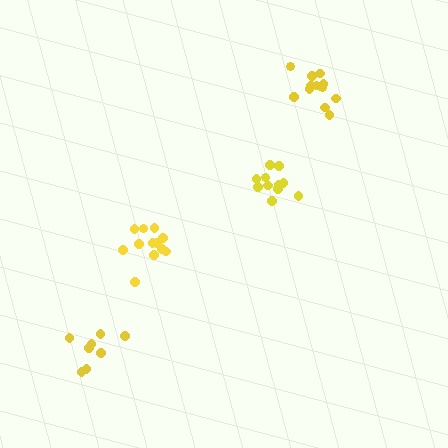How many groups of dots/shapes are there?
There are 4 groups.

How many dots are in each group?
Group 1: 13 dots, Group 2: 11 dots, Group 3: 8 dots, Group 4: 12 dots (44 total).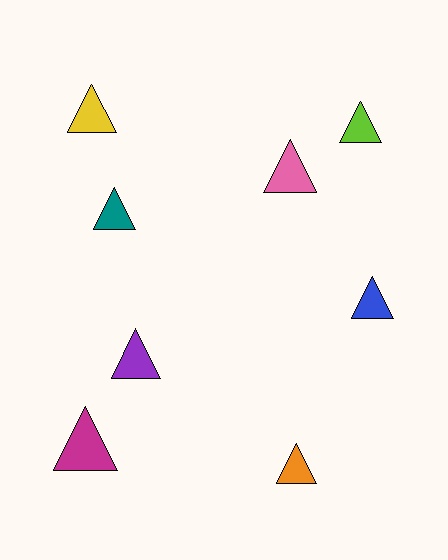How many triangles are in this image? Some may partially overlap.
There are 8 triangles.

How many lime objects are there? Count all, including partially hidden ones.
There is 1 lime object.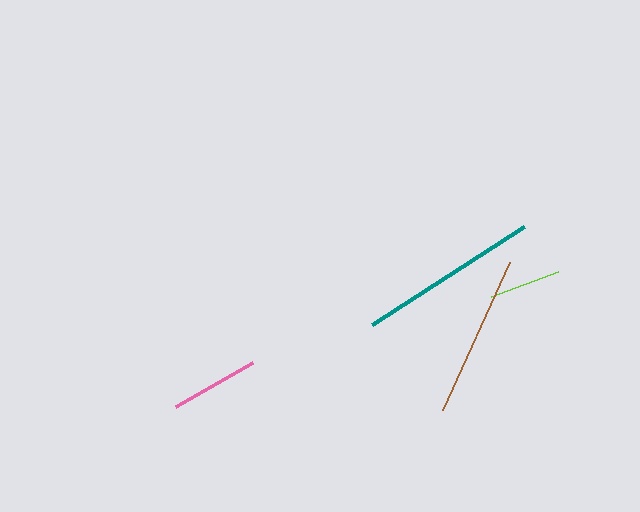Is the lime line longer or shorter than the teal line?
The teal line is longer than the lime line.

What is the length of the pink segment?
The pink segment is approximately 89 pixels long.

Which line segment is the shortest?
The lime line is the shortest at approximately 72 pixels.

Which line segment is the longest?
The teal line is the longest at approximately 181 pixels.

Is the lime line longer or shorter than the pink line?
The pink line is longer than the lime line.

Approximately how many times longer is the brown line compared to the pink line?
The brown line is approximately 1.8 times the length of the pink line.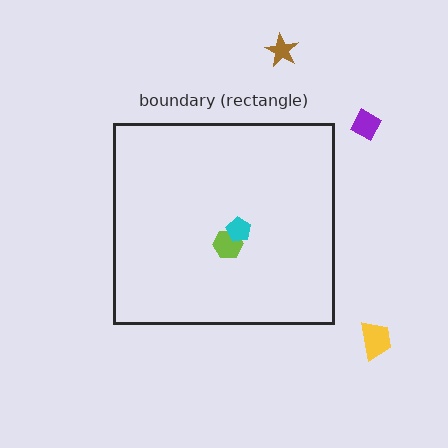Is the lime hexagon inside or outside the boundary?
Inside.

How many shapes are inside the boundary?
2 inside, 3 outside.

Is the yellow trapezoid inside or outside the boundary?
Outside.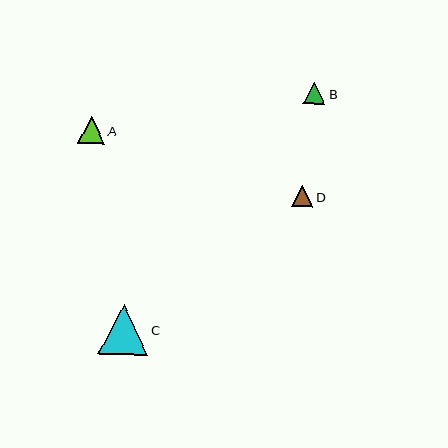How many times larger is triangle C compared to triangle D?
Triangle C is approximately 2.4 times the size of triangle D.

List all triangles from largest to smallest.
From largest to smallest: C, A, B, D.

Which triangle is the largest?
Triangle C is the largest with a size of approximately 50 pixels.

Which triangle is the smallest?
Triangle D is the smallest with a size of approximately 21 pixels.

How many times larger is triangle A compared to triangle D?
Triangle A is approximately 1.3 times the size of triangle D.